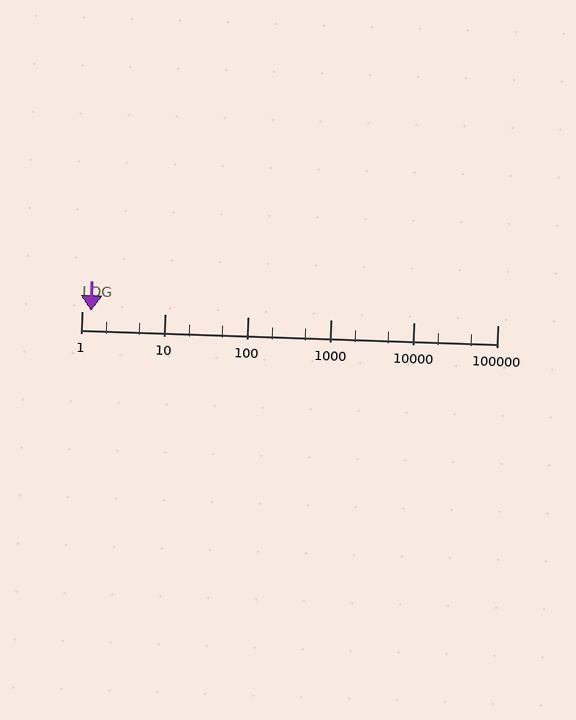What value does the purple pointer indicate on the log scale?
The pointer indicates approximately 1.3.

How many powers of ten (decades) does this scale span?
The scale spans 5 decades, from 1 to 100000.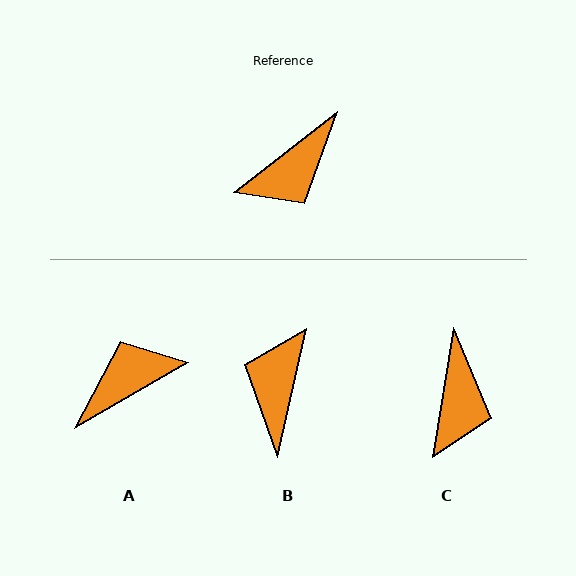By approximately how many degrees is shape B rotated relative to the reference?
Approximately 141 degrees clockwise.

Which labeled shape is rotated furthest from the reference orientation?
A, about 172 degrees away.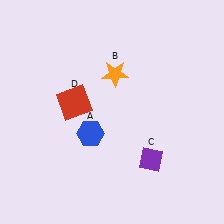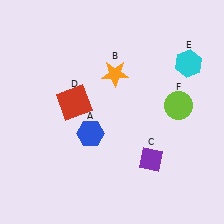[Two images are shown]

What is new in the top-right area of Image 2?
A cyan hexagon (E) was added in the top-right area of Image 2.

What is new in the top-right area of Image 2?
A lime circle (F) was added in the top-right area of Image 2.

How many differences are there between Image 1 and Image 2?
There are 2 differences between the two images.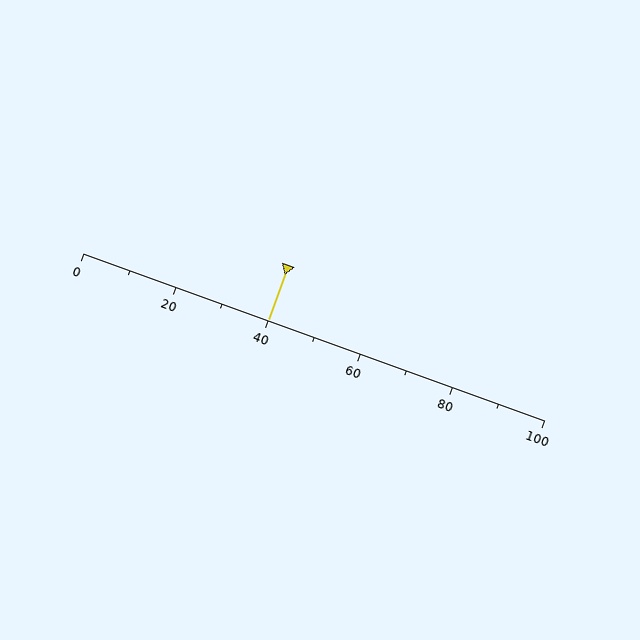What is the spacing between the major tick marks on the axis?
The major ticks are spaced 20 apart.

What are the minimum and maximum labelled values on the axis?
The axis runs from 0 to 100.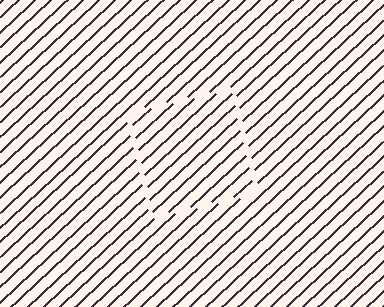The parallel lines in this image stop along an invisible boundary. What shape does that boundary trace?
An illusory square. The interior of the shape contains the same grating, shifted by half a period — the contour is defined by the phase discontinuity where line-ends from the inner and outer gratings abut.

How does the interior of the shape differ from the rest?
The interior of the shape contains the same grating, shifted by half a period — the contour is defined by the phase discontinuity where line-ends from the inner and outer gratings abut.